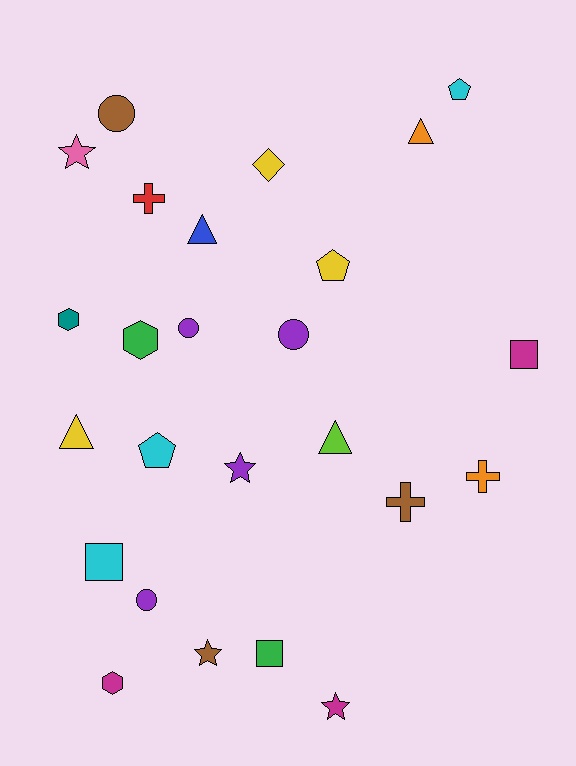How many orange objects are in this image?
There are 2 orange objects.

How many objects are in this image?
There are 25 objects.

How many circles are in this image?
There are 4 circles.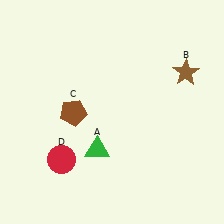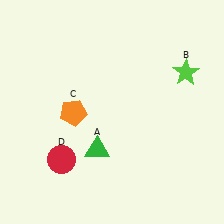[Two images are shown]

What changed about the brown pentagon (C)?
In Image 1, C is brown. In Image 2, it changed to orange.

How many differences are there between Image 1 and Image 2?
There are 2 differences between the two images.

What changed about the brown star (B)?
In Image 1, B is brown. In Image 2, it changed to lime.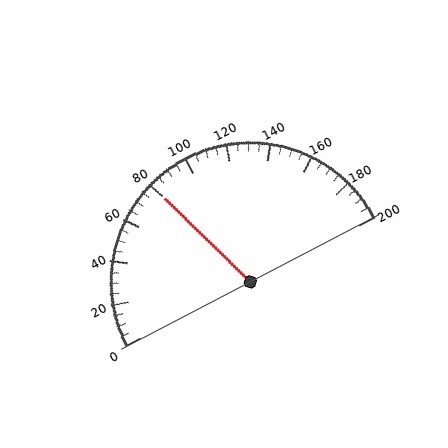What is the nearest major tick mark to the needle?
The nearest major tick mark is 80.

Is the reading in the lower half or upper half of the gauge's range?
The reading is in the lower half of the range (0 to 200).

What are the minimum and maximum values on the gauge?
The gauge ranges from 0 to 200.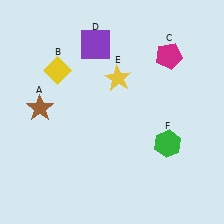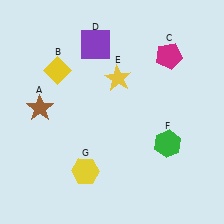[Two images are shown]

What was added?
A yellow hexagon (G) was added in Image 2.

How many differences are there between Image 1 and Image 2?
There is 1 difference between the two images.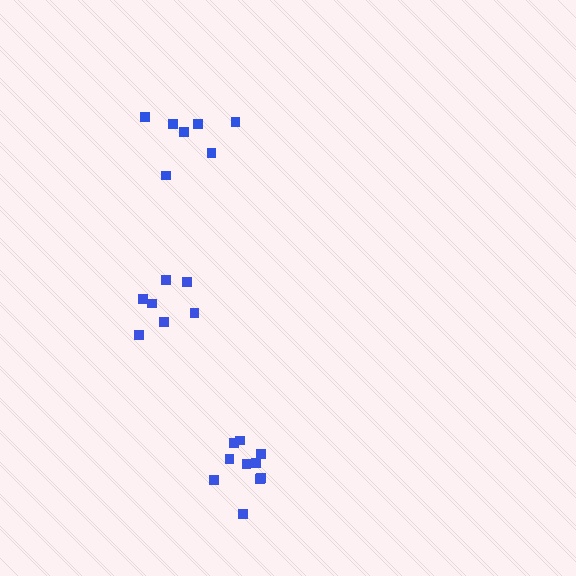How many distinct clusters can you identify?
There are 3 distinct clusters.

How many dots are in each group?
Group 1: 7 dots, Group 2: 10 dots, Group 3: 7 dots (24 total).